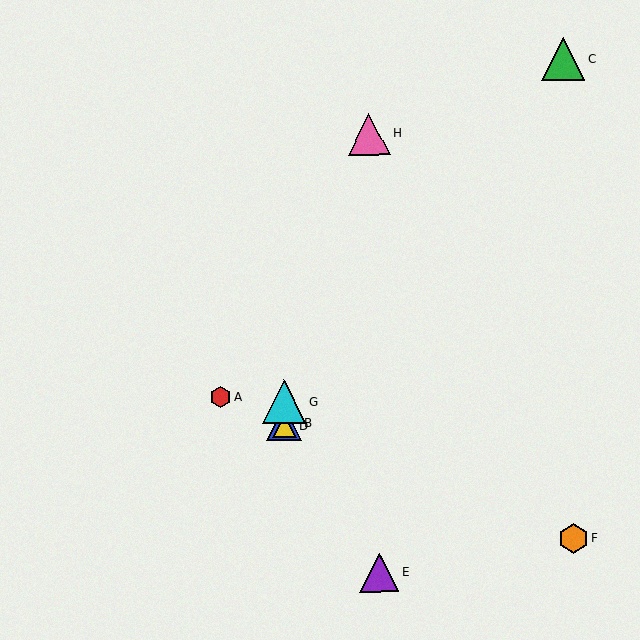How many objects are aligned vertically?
3 objects (B, D, G) are aligned vertically.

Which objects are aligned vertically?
Objects B, D, G are aligned vertically.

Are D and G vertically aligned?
Yes, both are at x≈284.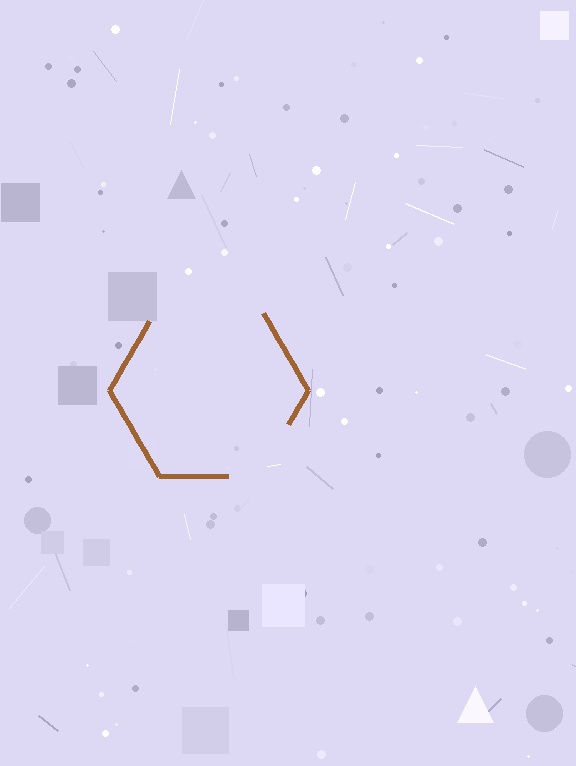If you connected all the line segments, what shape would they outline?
They would outline a hexagon.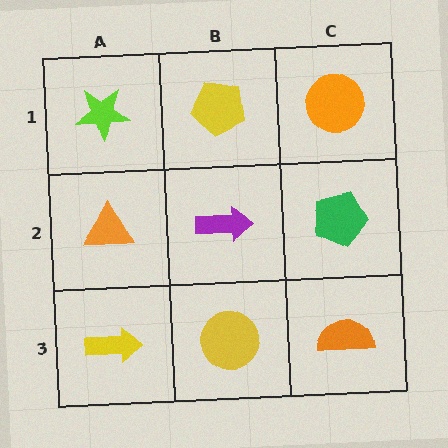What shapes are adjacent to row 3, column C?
A green pentagon (row 2, column C), a yellow circle (row 3, column B).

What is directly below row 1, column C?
A green pentagon.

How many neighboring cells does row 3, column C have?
2.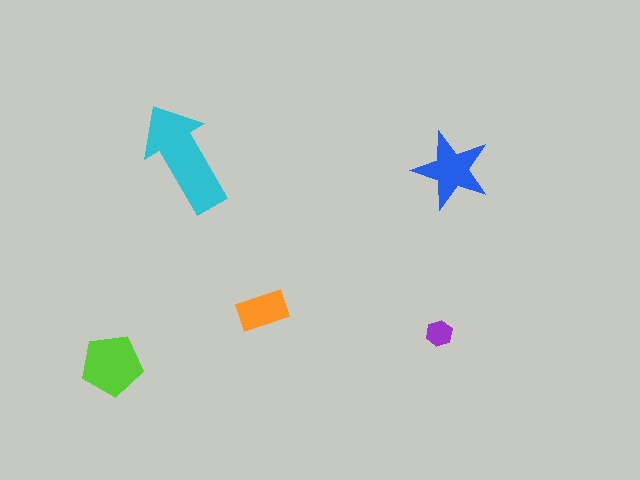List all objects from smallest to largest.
The purple hexagon, the orange rectangle, the blue star, the lime pentagon, the cyan arrow.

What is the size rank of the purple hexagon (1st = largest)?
5th.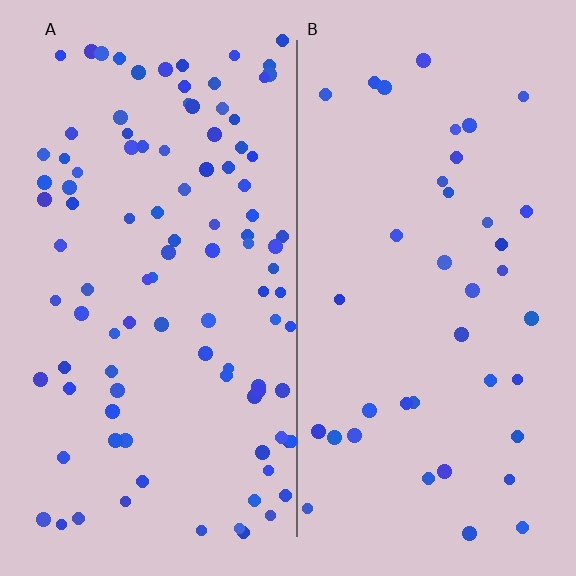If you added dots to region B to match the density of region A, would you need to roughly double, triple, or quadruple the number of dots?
Approximately triple.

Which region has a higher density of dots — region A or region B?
A (the left).